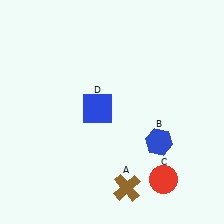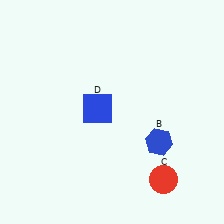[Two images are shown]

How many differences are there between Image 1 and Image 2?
There is 1 difference between the two images.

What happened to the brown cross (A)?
The brown cross (A) was removed in Image 2. It was in the bottom-right area of Image 1.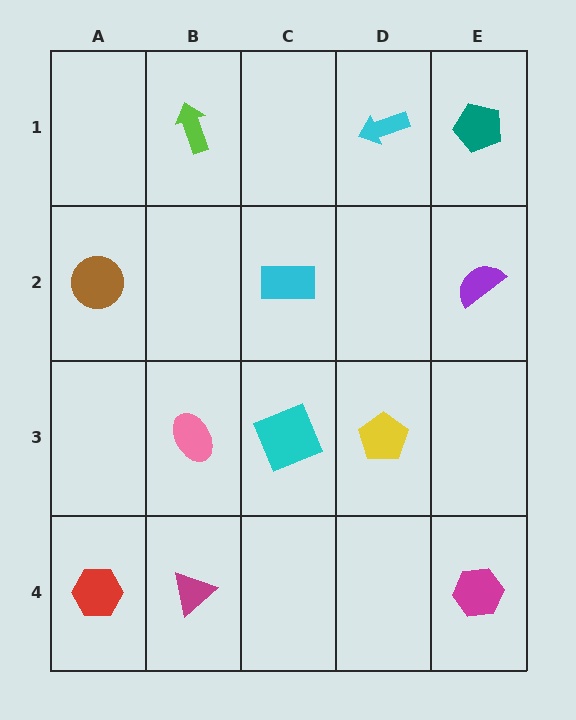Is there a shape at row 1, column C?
No, that cell is empty.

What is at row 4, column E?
A magenta hexagon.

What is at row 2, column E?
A purple semicircle.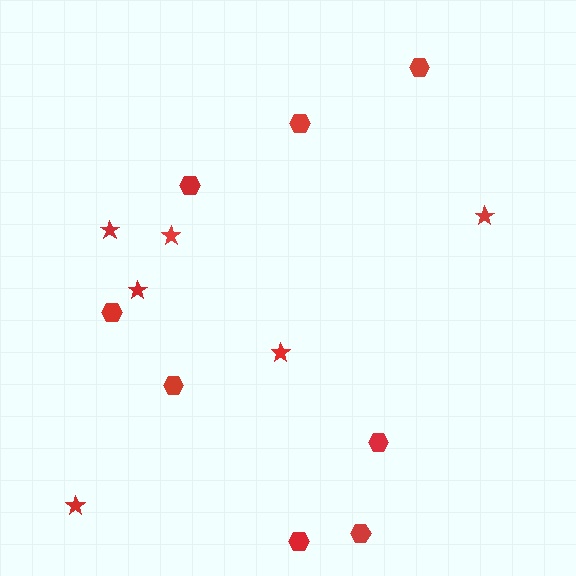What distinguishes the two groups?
There are 2 groups: one group of hexagons (8) and one group of stars (6).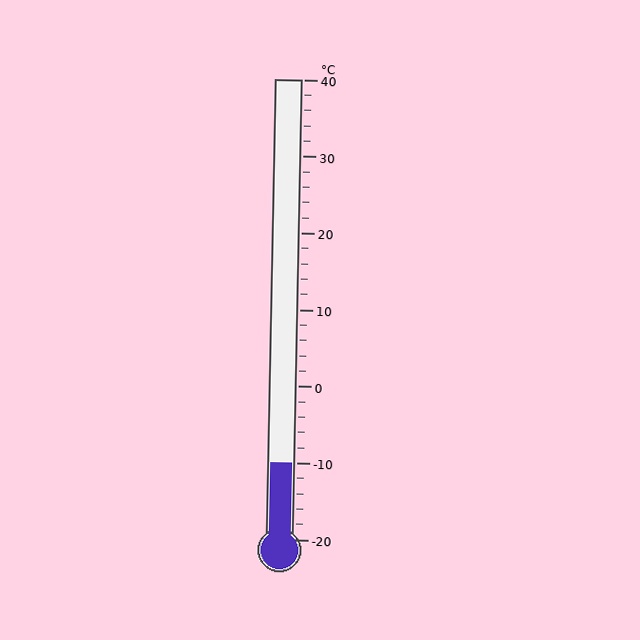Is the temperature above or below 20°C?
The temperature is below 20°C.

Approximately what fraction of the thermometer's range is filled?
The thermometer is filled to approximately 15% of its range.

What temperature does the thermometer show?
The thermometer shows approximately -10°C.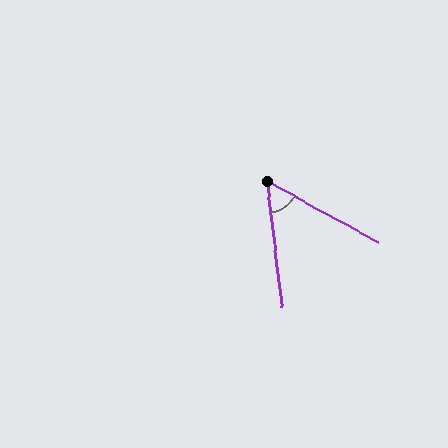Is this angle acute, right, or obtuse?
It is acute.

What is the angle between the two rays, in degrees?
Approximately 55 degrees.